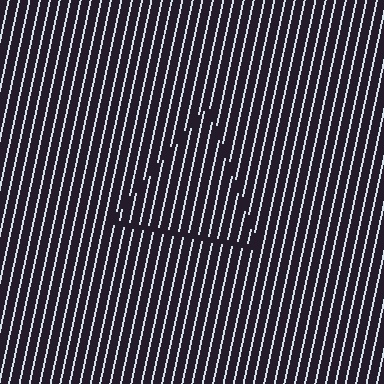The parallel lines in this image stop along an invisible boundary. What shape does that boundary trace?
An illusory triangle. The interior of the shape contains the same grating, shifted by half a period — the contour is defined by the phase discontinuity where line-ends from the inner and outer gratings abut.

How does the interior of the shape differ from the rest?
The interior of the shape contains the same grating, shifted by half a period — the contour is defined by the phase discontinuity where line-ends from the inner and outer gratings abut.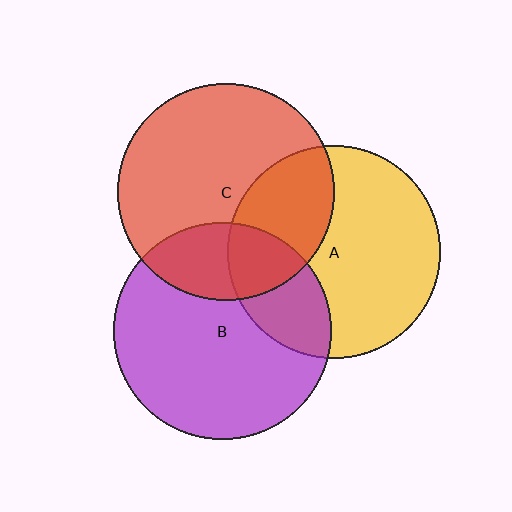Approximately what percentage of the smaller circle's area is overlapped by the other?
Approximately 30%.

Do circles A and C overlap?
Yes.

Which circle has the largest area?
Circle B (purple).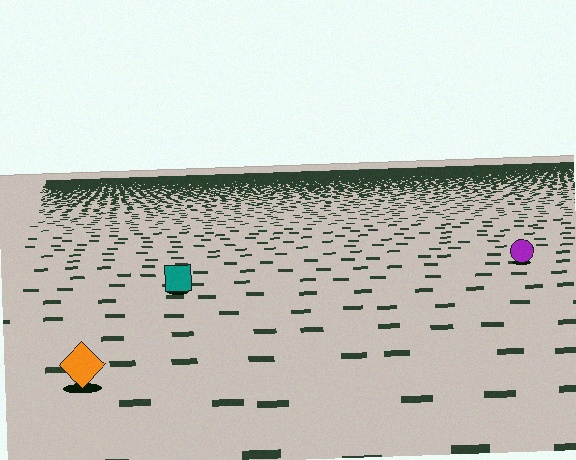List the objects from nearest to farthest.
From nearest to farthest: the orange diamond, the teal square, the purple circle.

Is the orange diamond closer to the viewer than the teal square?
Yes. The orange diamond is closer — you can tell from the texture gradient: the ground texture is coarser near it.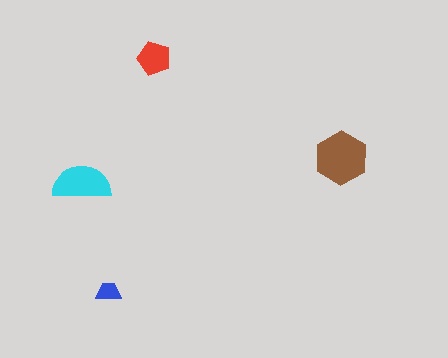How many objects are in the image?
There are 4 objects in the image.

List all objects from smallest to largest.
The blue trapezoid, the red pentagon, the cyan semicircle, the brown hexagon.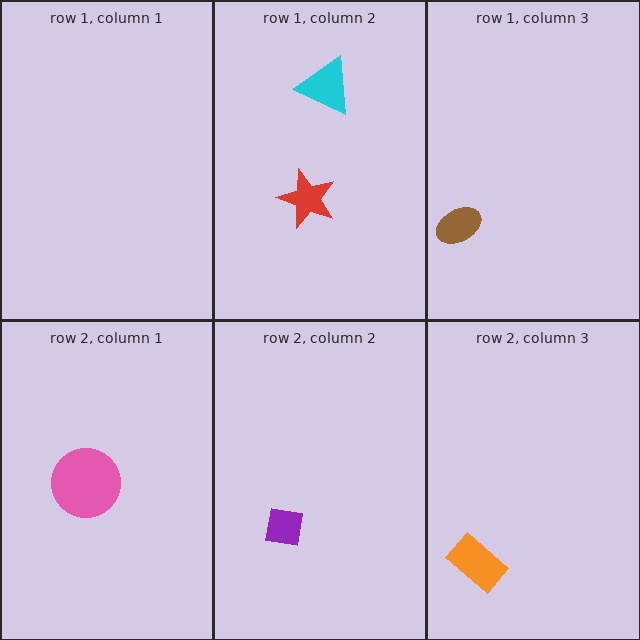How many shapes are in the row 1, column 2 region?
2.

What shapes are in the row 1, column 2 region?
The cyan triangle, the red star.